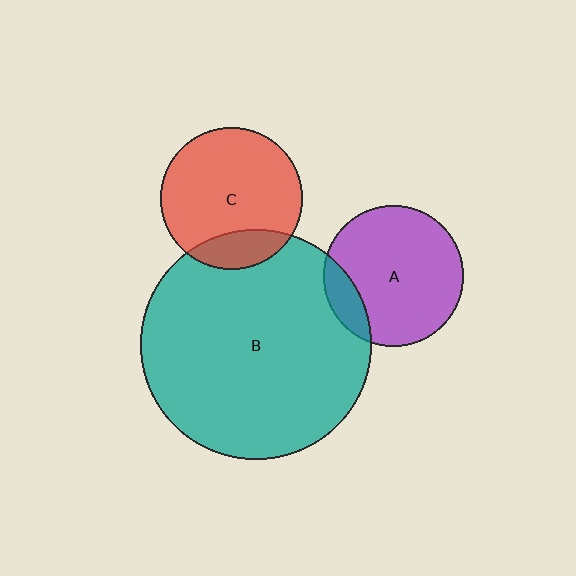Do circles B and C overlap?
Yes.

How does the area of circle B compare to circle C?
Approximately 2.6 times.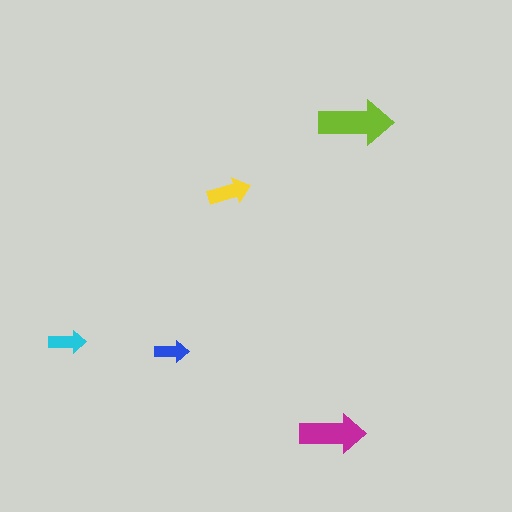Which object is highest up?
The lime arrow is topmost.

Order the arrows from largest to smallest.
the lime one, the magenta one, the yellow one, the cyan one, the blue one.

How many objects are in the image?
There are 5 objects in the image.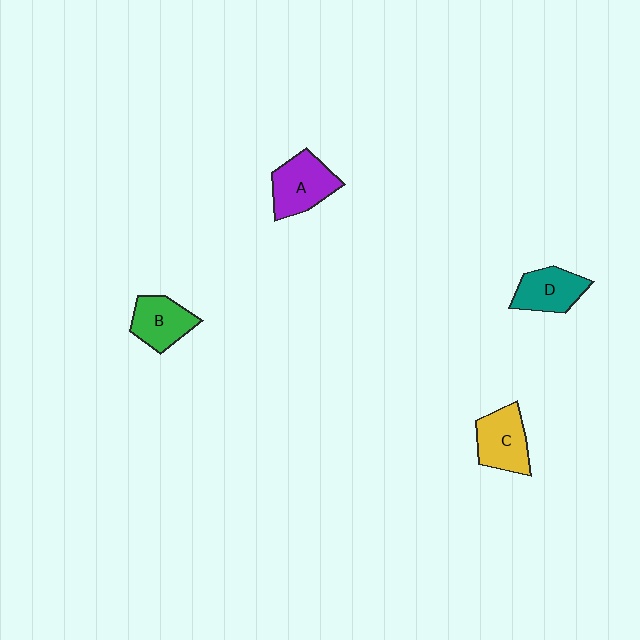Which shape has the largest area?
Shape A (purple).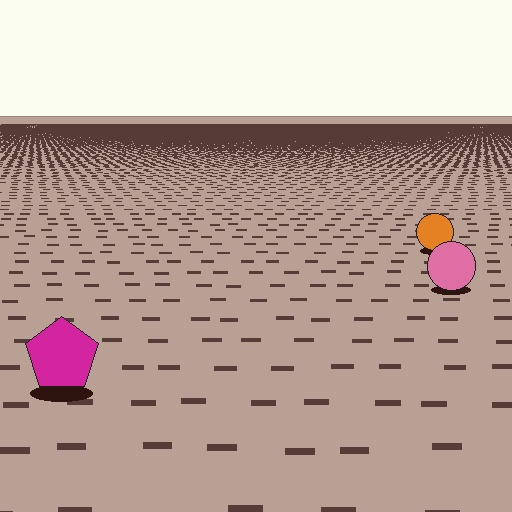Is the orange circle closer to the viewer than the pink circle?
No. The pink circle is closer — you can tell from the texture gradient: the ground texture is coarser near it.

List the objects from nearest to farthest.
From nearest to farthest: the magenta pentagon, the pink circle, the orange circle.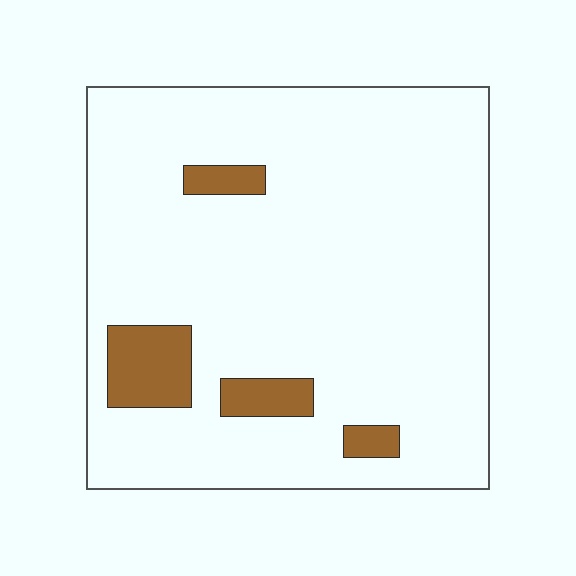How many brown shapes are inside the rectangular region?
4.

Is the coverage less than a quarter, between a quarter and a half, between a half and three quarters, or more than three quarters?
Less than a quarter.